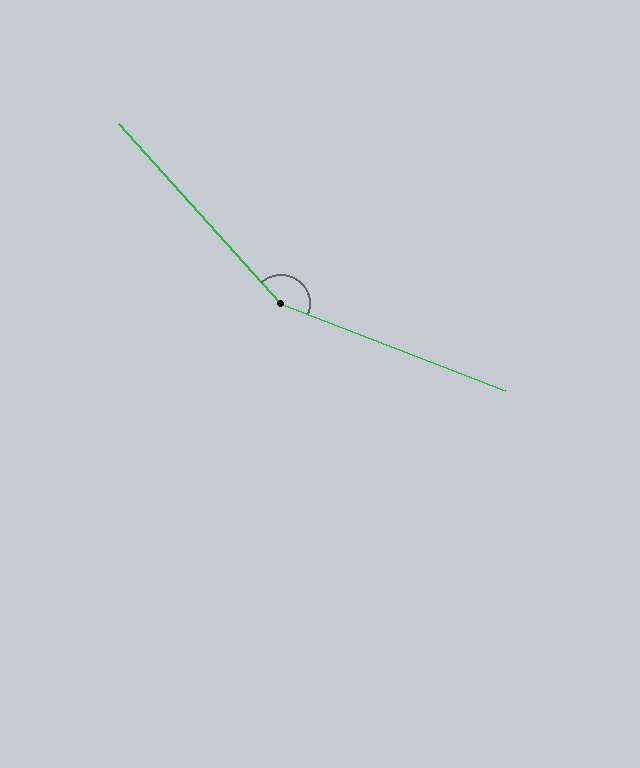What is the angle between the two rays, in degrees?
Approximately 153 degrees.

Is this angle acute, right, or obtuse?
It is obtuse.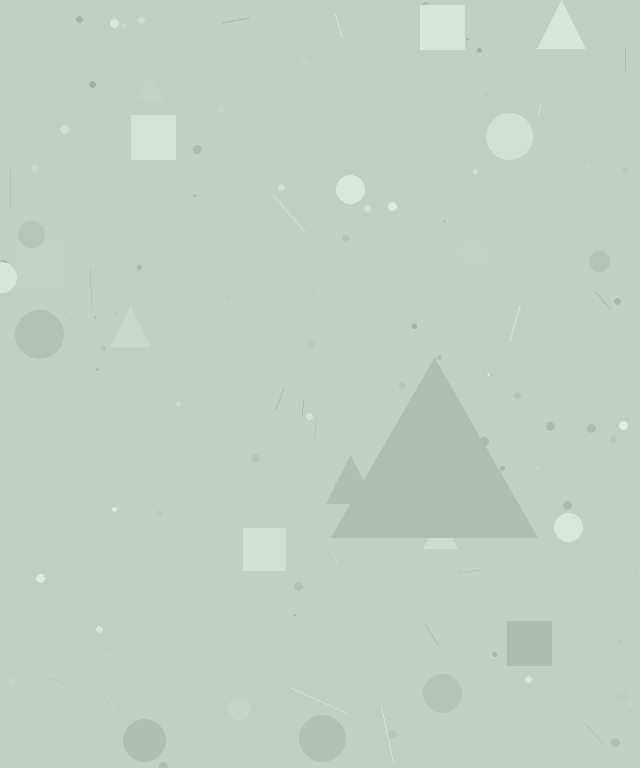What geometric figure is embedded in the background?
A triangle is embedded in the background.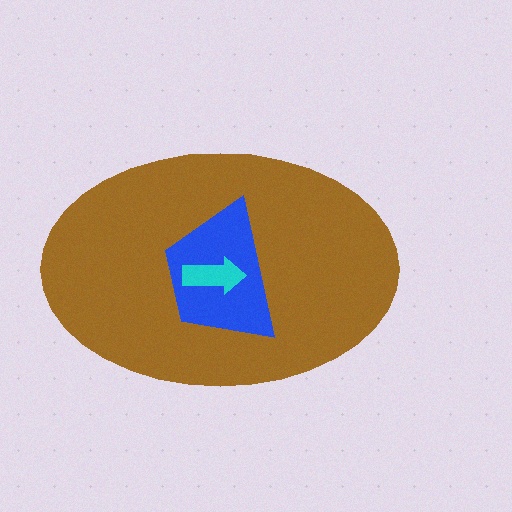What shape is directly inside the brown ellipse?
The blue trapezoid.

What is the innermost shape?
The cyan arrow.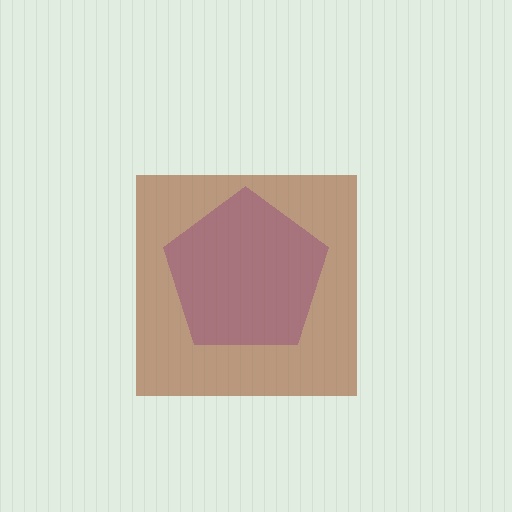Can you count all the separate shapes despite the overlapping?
Yes, there are 2 separate shapes.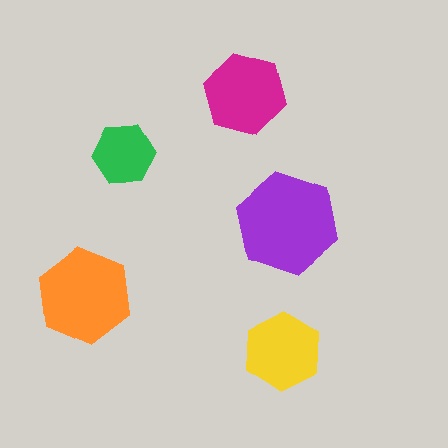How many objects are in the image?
There are 5 objects in the image.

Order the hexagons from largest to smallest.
the purple one, the orange one, the magenta one, the yellow one, the green one.